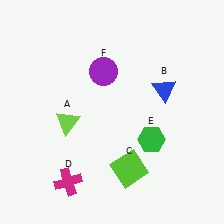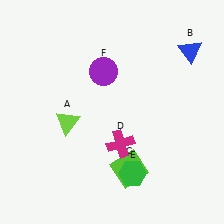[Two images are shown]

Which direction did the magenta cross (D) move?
The magenta cross (D) moved right.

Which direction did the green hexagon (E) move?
The green hexagon (E) moved down.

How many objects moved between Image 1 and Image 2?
3 objects moved between the two images.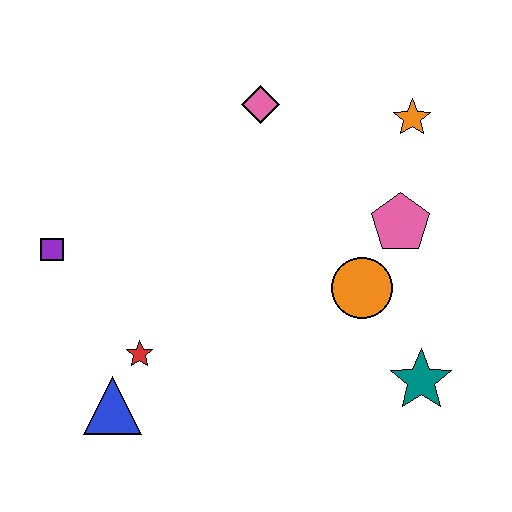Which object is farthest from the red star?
The orange star is farthest from the red star.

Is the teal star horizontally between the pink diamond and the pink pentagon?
No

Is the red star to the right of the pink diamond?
No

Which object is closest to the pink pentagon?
The orange circle is closest to the pink pentagon.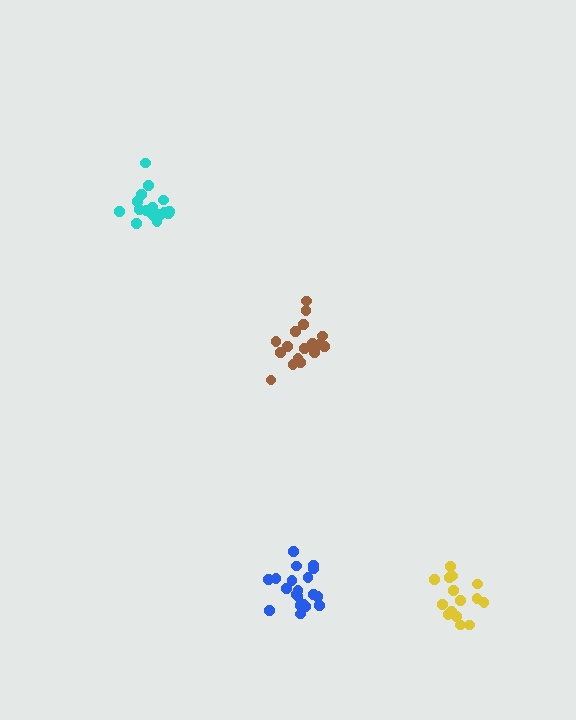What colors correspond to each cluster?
The clusters are colored: blue, cyan, yellow, brown.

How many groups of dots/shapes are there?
There are 4 groups.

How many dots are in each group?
Group 1: 20 dots, Group 2: 17 dots, Group 3: 15 dots, Group 4: 18 dots (70 total).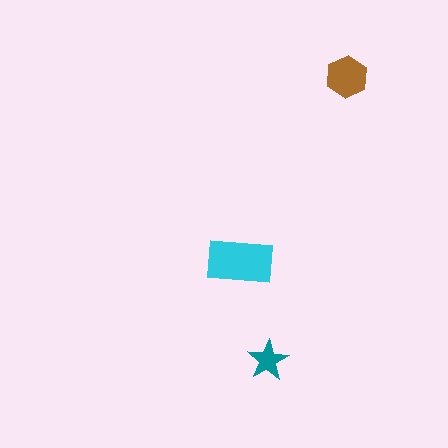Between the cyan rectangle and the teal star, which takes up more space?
The cyan rectangle.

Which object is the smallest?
The teal star.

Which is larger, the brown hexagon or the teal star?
The brown hexagon.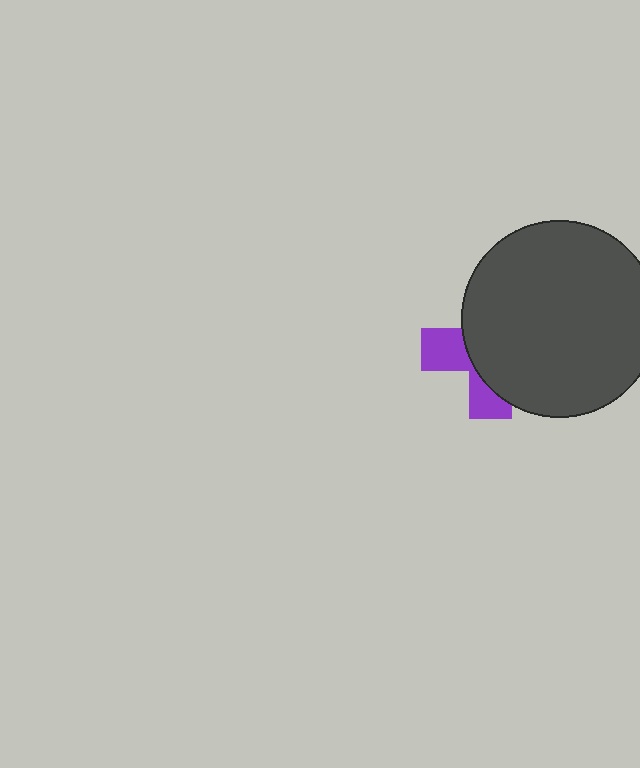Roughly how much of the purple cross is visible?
A small part of it is visible (roughly 33%).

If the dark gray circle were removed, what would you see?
You would see the complete purple cross.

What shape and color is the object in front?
The object in front is a dark gray circle.